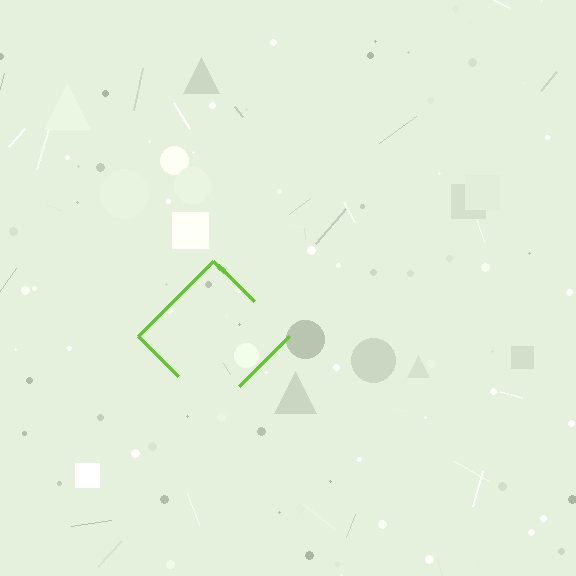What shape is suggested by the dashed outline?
The dashed outline suggests a diamond.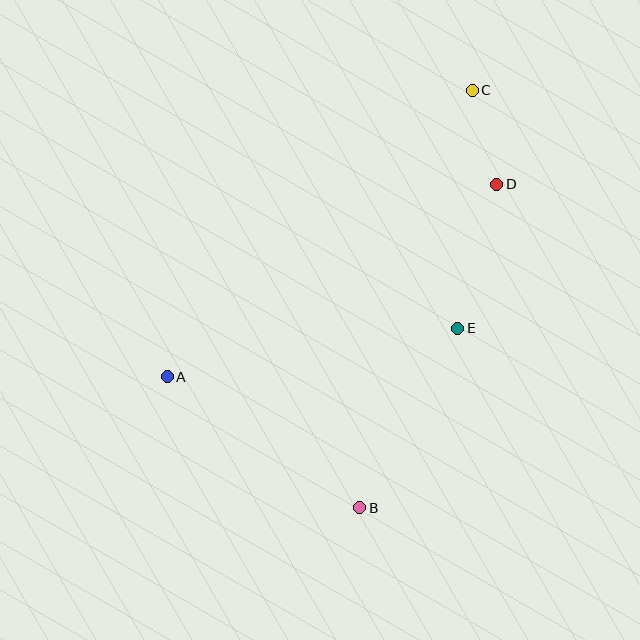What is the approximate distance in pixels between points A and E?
The distance between A and E is approximately 294 pixels.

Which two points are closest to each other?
Points C and D are closest to each other.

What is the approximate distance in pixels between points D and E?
The distance between D and E is approximately 149 pixels.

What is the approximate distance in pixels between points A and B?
The distance between A and B is approximately 233 pixels.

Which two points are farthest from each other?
Points B and C are farthest from each other.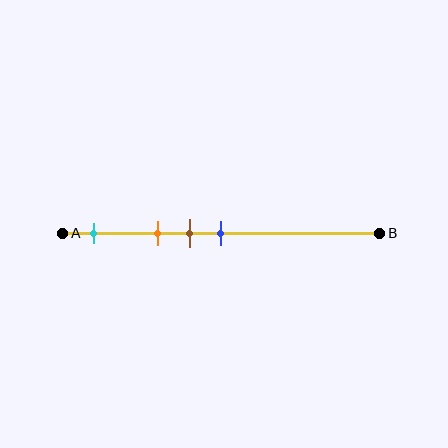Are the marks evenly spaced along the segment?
No, the marks are not evenly spaced.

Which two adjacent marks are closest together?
The brown and blue marks are the closest adjacent pair.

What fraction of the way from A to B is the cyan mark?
The cyan mark is approximately 10% (0.1) of the way from A to B.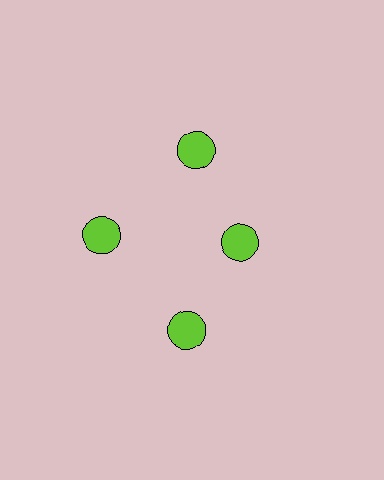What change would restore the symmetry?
The symmetry would be restored by moving it outward, back onto the ring so that all 4 circles sit at equal angles and equal distance from the center.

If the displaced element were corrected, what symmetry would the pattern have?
It would have 4-fold rotational symmetry — the pattern would map onto itself every 90 degrees.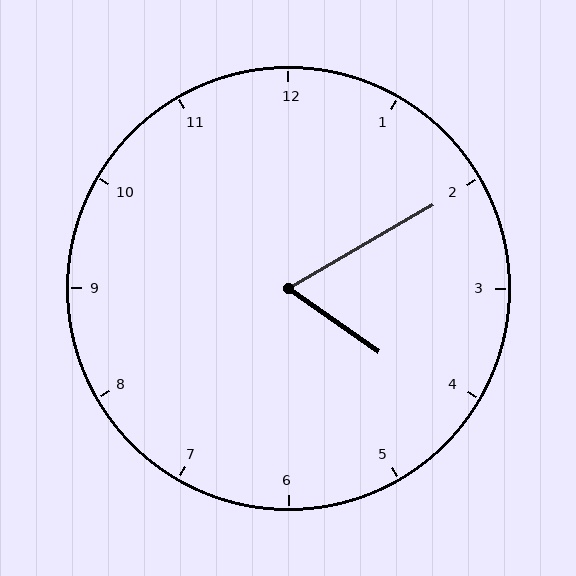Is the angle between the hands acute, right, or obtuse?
It is acute.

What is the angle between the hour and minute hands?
Approximately 65 degrees.